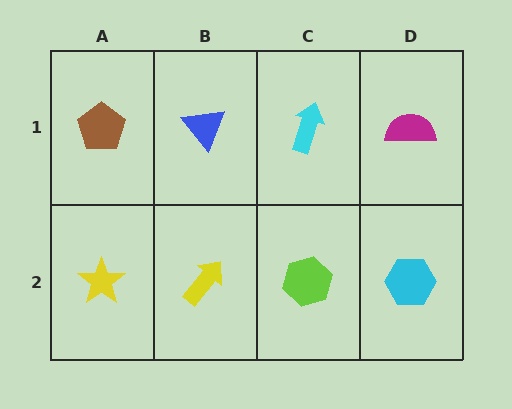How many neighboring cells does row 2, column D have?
2.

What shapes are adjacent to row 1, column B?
A yellow arrow (row 2, column B), a brown pentagon (row 1, column A), a cyan arrow (row 1, column C).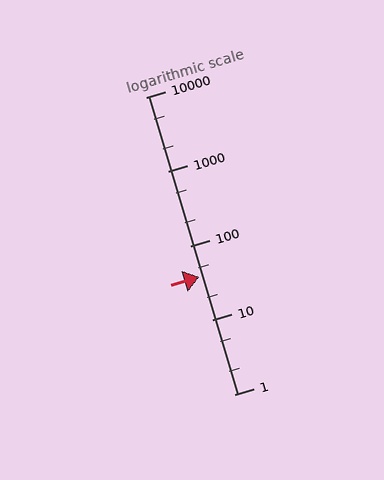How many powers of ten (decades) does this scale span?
The scale spans 4 decades, from 1 to 10000.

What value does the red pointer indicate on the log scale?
The pointer indicates approximately 38.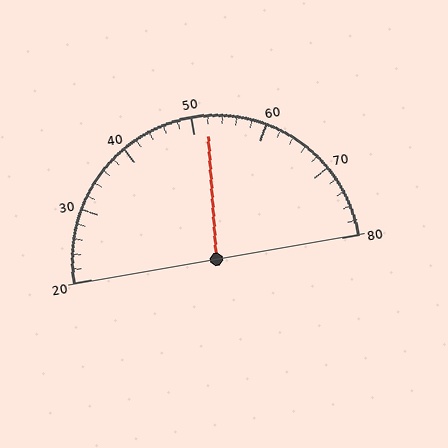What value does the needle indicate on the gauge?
The needle indicates approximately 52.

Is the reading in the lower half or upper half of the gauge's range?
The reading is in the upper half of the range (20 to 80).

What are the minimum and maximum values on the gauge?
The gauge ranges from 20 to 80.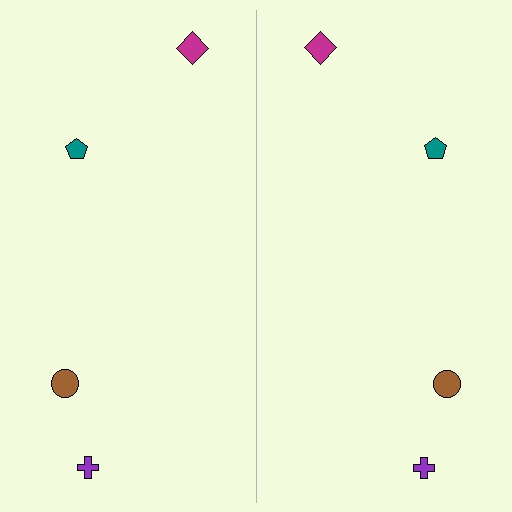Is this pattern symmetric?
Yes, this pattern has bilateral (reflection) symmetry.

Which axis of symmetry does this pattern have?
The pattern has a vertical axis of symmetry running through the center of the image.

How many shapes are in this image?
There are 8 shapes in this image.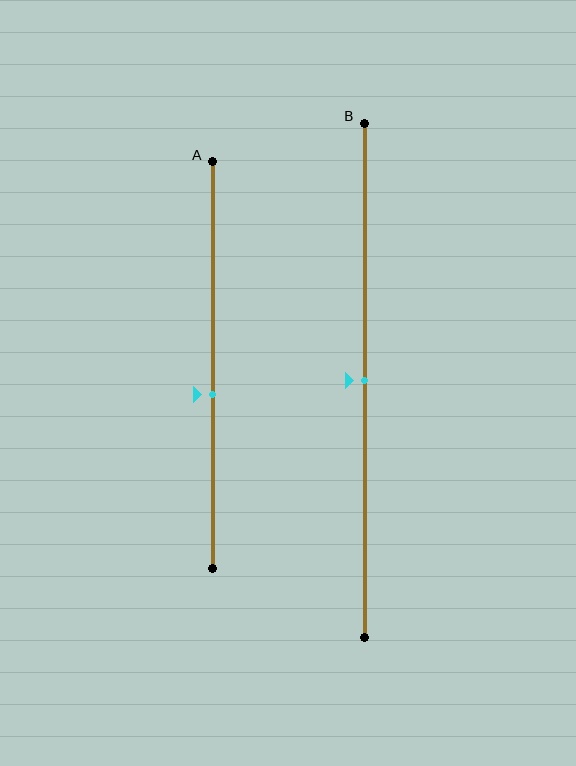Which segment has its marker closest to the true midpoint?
Segment B has its marker closest to the true midpoint.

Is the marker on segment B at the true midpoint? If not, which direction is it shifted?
Yes, the marker on segment B is at the true midpoint.